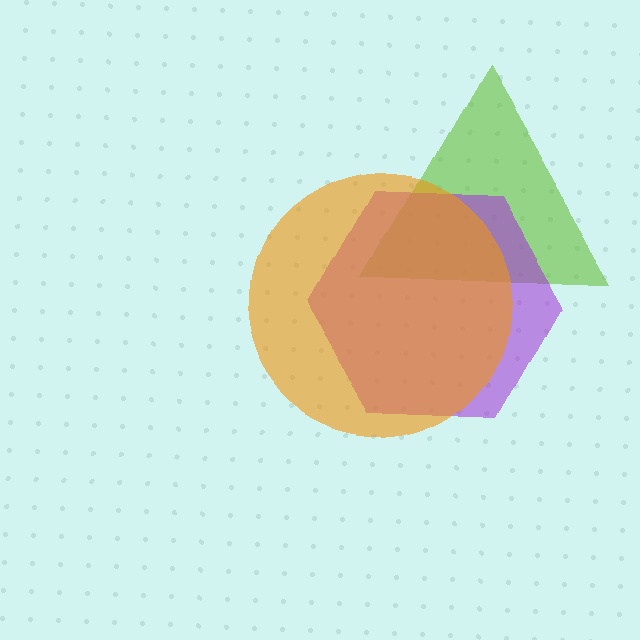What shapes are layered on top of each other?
The layered shapes are: a lime triangle, a purple hexagon, an orange circle.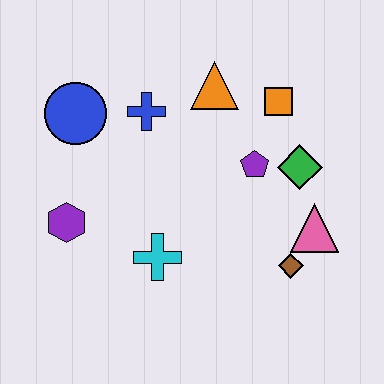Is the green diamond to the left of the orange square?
No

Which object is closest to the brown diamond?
The pink triangle is closest to the brown diamond.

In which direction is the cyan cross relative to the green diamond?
The cyan cross is to the left of the green diamond.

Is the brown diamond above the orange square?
No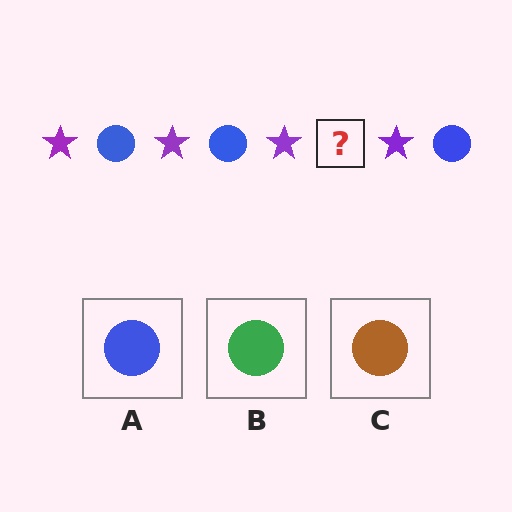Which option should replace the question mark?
Option A.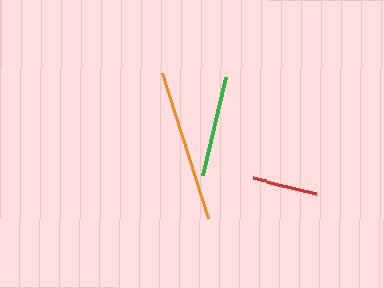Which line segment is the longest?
The orange line is the longest at approximately 152 pixels.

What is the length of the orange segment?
The orange segment is approximately 152 pixels long.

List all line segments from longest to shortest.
From longest to shortest: orange, green, red.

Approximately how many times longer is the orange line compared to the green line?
The orange line is approximately 1.5 times the length of the green line.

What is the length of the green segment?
The green segment is approximately 101 pixels long.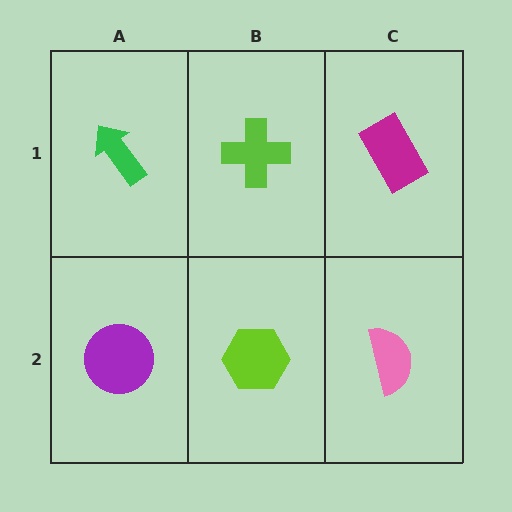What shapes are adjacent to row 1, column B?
A lime hexagon (row 2, column B), a green arrow (row 1, column A), a magenta rectangle (row 1, column C).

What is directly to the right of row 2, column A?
A lime hexagon.